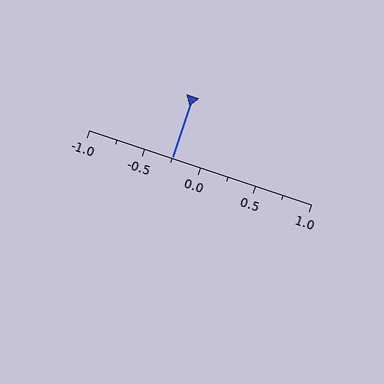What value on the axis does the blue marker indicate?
The marker indicates approximately -0.25.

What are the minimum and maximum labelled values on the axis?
The axis runs from -1.0 to 1.0.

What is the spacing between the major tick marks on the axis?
The major ticks are spaced 0.5 apart.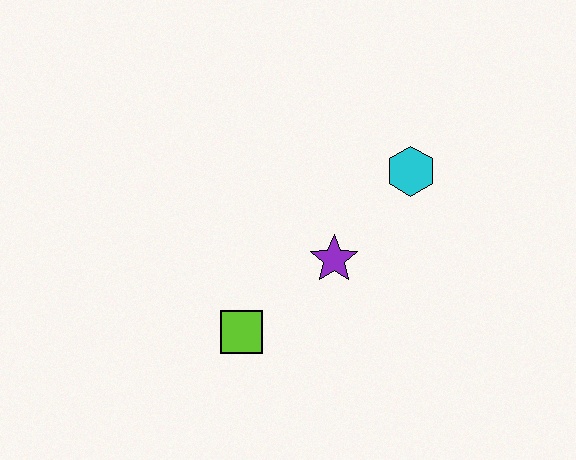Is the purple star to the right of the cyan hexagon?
No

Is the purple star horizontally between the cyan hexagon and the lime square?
Yes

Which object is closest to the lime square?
The purple star is closest to the lime square.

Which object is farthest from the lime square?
The cyan hexagon is farthest from the lime square.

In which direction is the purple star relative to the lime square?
The purple star is to the right of the lime square.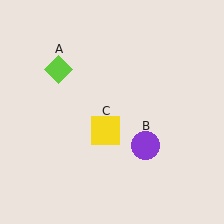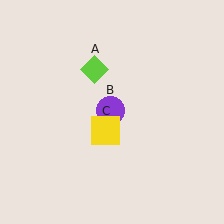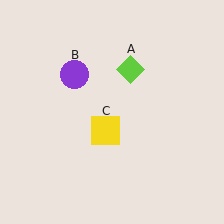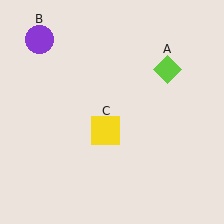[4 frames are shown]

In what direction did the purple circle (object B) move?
The purple circle (object B) moved up and to the left.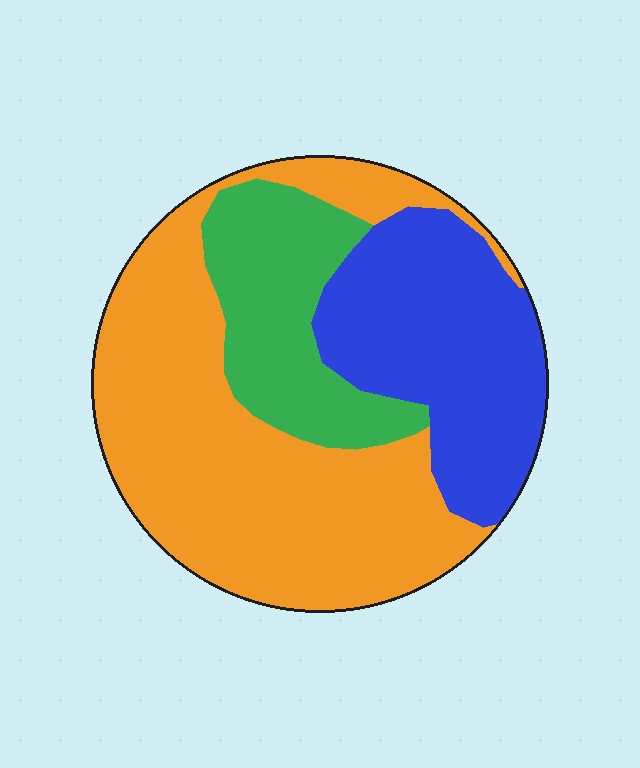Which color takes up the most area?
Orange, at roughly 50%.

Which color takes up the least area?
Green, at roughly 20%.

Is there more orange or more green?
Orange.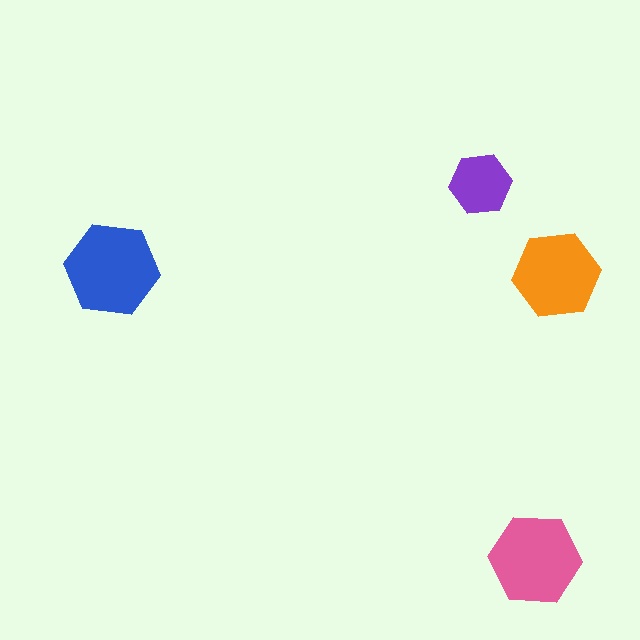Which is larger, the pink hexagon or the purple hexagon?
The pink one.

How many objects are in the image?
There are 4 objects in the image.